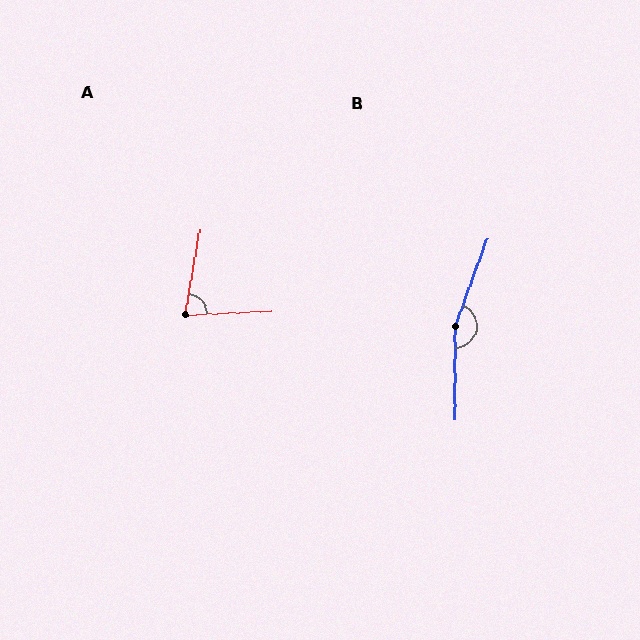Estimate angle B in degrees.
Approximately 160 degrees.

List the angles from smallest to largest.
A (77°), B (160°).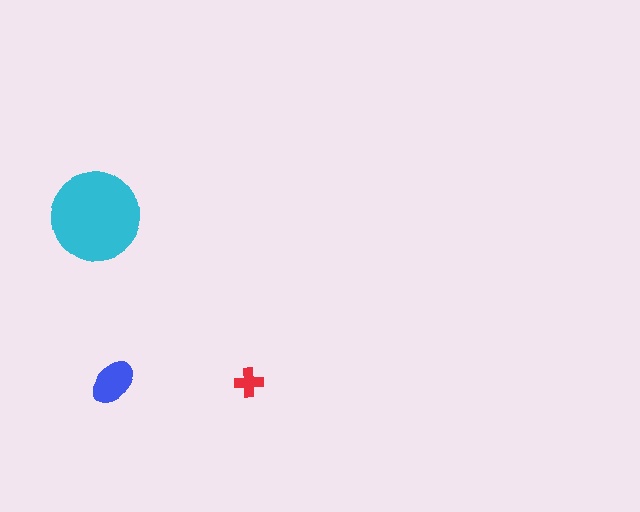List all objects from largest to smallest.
The cyan circle, the blue ellipse, the red cross.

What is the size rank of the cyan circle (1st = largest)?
1st.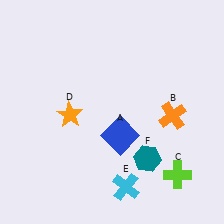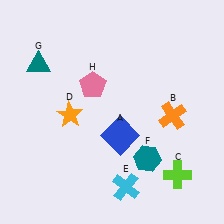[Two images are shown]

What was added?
A teal triangle (G), a pink pentagon (H) were added in Image 2.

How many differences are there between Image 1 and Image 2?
There are 2 differences between the two images.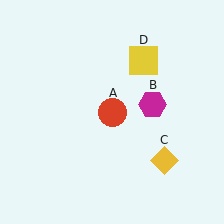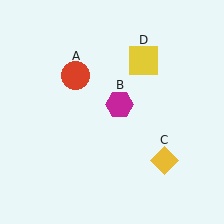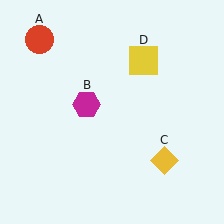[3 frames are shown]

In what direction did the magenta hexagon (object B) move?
The magenta hexagon (object B) moved left.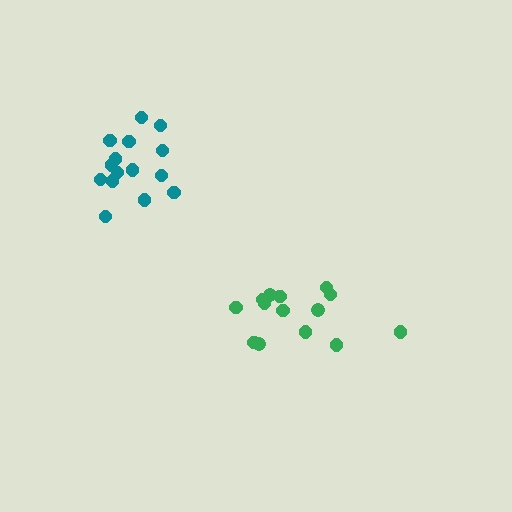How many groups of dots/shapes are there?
There are 2 groups.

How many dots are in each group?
Group 1: 14 dots, Group 2: 15 dots (29 total).